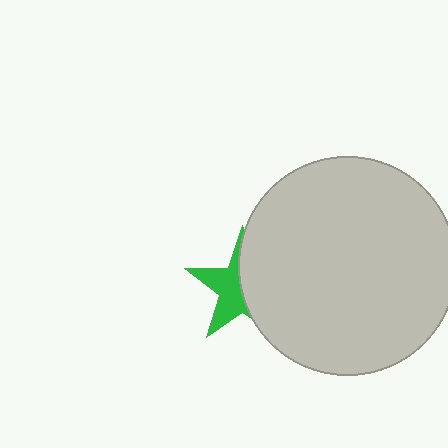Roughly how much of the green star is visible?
About half of it is visible (roughly 47%).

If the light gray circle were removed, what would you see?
You would see the complete green star.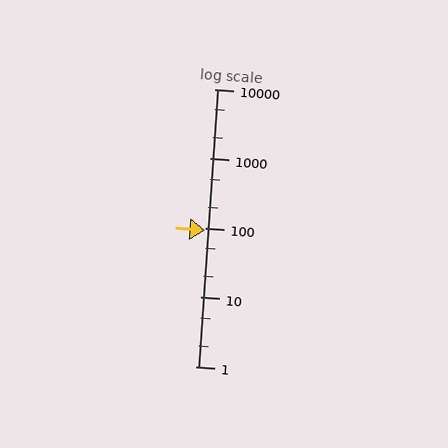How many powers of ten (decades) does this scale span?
The scale spans 4 decades, from 1 to 10000.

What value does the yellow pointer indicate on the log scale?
The pointer indicates approximately 91.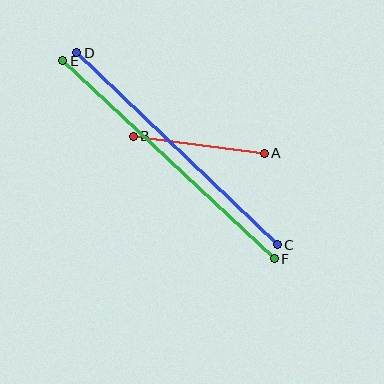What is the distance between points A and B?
The distance is approximately 132 pixels.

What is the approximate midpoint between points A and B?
The midpoint is at approximately (199, 145) pixels.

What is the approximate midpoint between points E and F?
The midpoint is at approximately (168, 160) pixels.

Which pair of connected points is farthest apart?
Points E and F are farthest apart.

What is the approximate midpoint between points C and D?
The midpoint is at approximately (177, 149) pixels.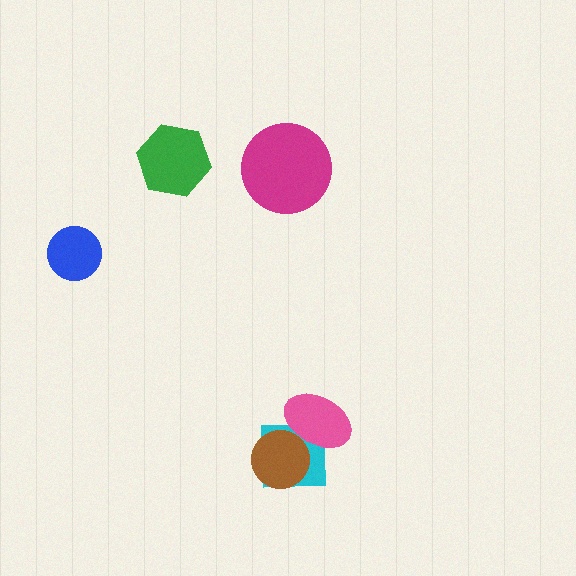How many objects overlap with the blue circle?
0 objects overlap with the blue circle.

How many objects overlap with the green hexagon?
0 objects overlap with the green hexagon.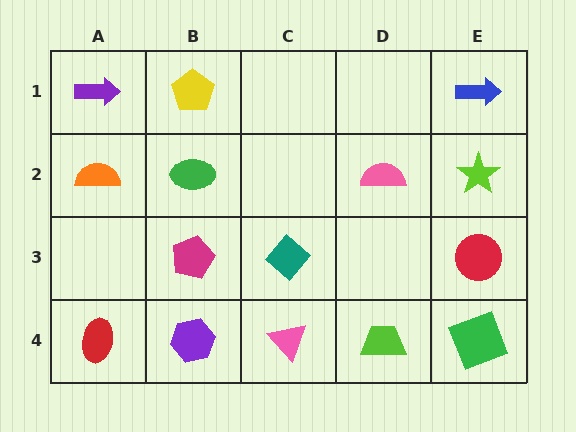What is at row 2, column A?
An orange semicircle.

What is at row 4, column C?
A pink triangle.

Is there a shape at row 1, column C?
No, that cell is empty.